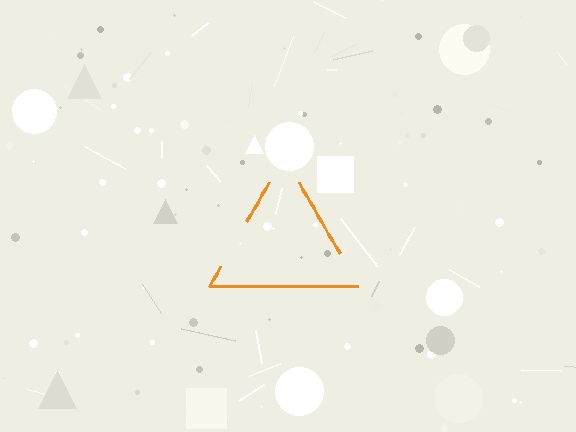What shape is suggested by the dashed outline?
The dashed outline suggests a triangle.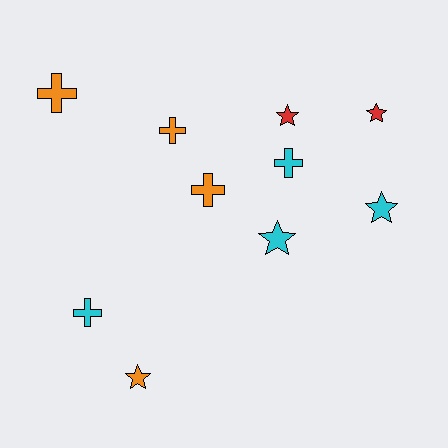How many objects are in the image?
There are 10 objects.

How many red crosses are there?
There are no red crosses.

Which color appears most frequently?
Cyan, with 4 objects.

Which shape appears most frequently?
Cross, with 5 objects.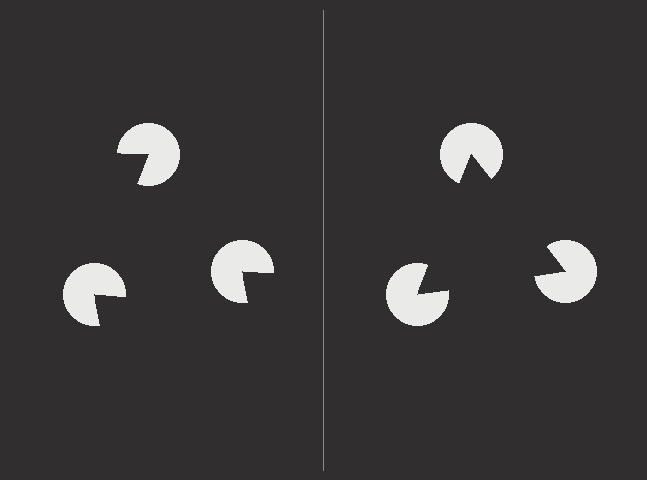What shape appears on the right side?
An illusory triangle.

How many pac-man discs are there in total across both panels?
6 — 3 on each side.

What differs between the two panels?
The pac-man discs are positioned identically on both sides; only the wedge orientations differ. On the right they align to a triangle; on the left they are misaligned.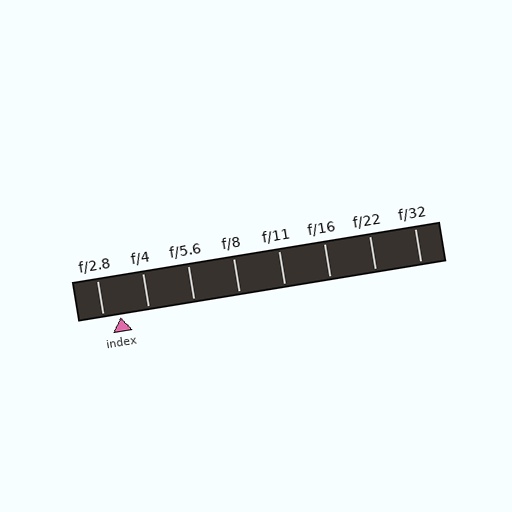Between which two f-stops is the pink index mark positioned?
The index mark is between f/2.8 and f/4.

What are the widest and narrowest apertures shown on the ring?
The widest aperture shown is f/2.8 and the narrowest is f/32.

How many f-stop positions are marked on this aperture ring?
There are 8 f-stop positions marked.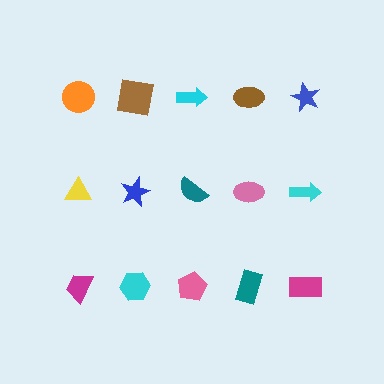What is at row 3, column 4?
A teal rectangle.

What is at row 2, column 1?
A yellow triangle.